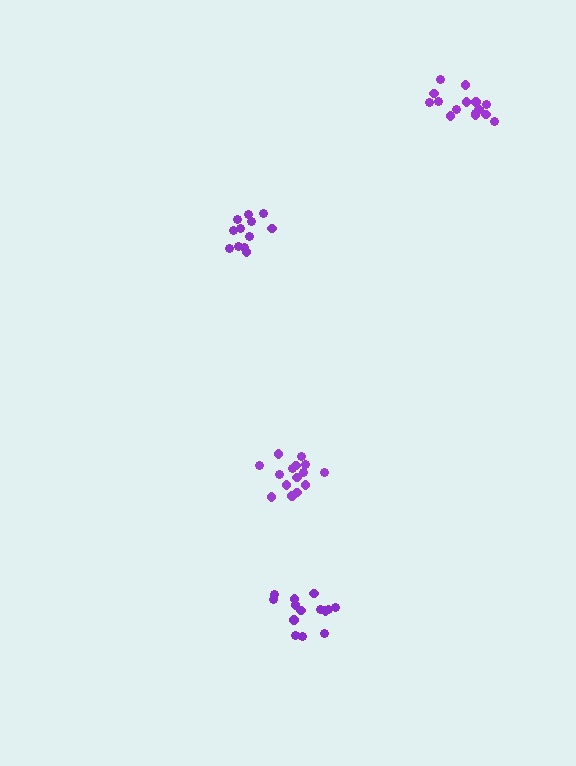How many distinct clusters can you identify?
There are 4 distinct clusters.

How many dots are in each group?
Group 1: 15 dots, Group 2: 12 dots, Group 3: 14 dots, Group 4: 15 dots (56 total).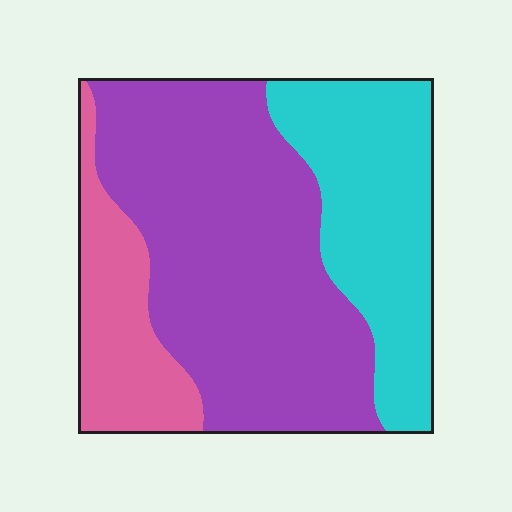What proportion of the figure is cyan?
Cyan takes up about one quarter (1/4) of the figure.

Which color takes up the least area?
Pink, at roughly 15%.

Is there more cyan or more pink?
Cyan.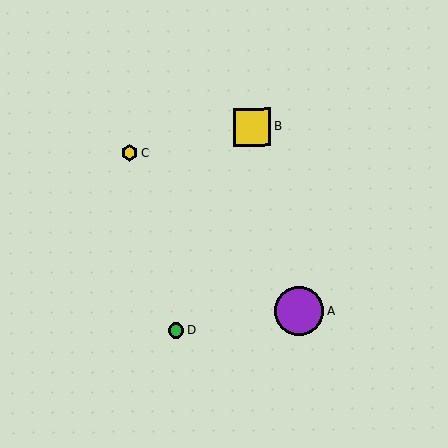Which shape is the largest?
The purple circle (labeled A) is the largest.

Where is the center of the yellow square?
The center of the yellow square is at (252, 127).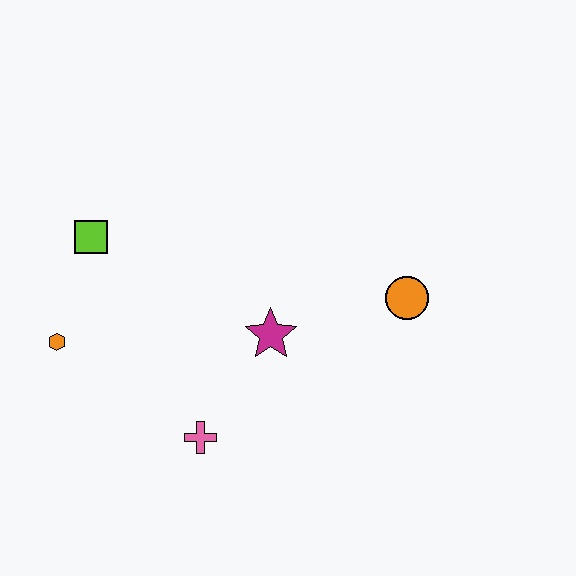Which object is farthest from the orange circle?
The orange hexagon is farthest from the orange circle.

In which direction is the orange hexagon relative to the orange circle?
The orange hexagon is to the left of the orange circle.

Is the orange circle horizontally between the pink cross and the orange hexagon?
No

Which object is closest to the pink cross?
The magenta star is closest to the pink cross.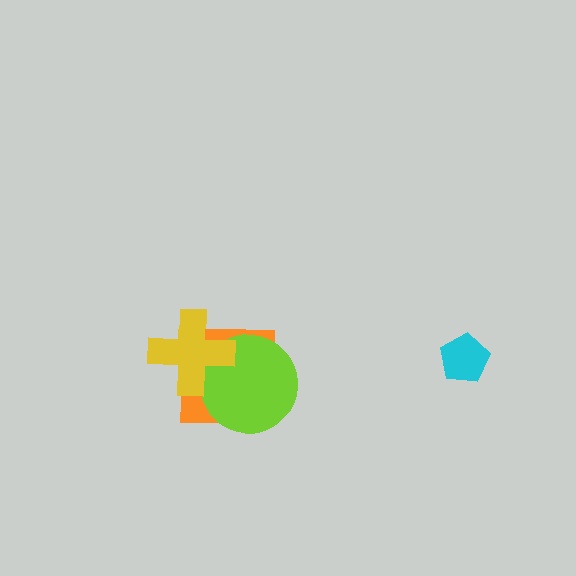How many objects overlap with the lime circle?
2 objects overlap with the lime circle.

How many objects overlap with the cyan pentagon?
0 objects overlap with the cyan pentagon.